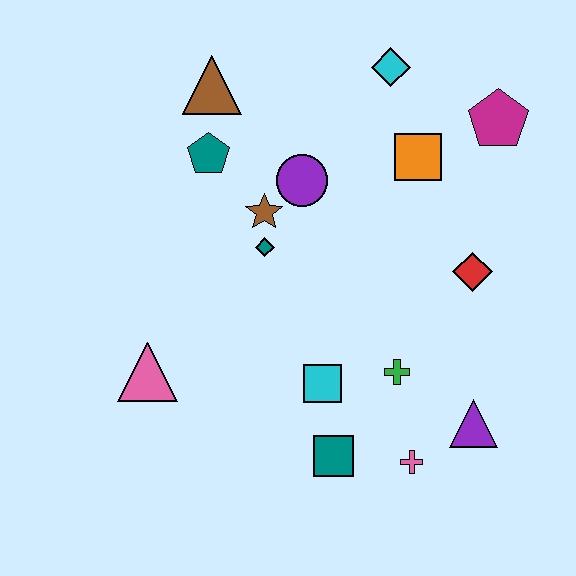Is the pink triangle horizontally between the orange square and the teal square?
No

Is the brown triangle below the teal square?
No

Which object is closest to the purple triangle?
The pink cross is closest to the purple triangle.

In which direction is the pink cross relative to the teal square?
The pink cross is to the right of the teal square.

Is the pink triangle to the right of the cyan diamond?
No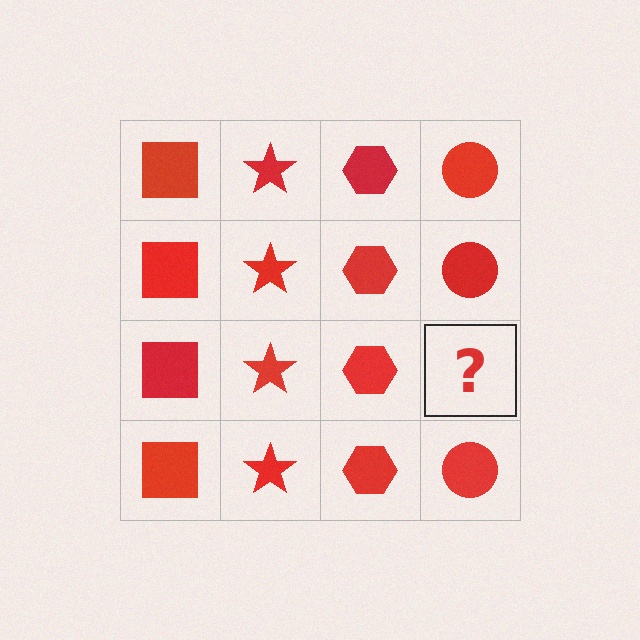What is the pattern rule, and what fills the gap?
The rule is that each column has a consistent shape. The gap should be filled with a red circle.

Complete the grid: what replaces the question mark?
The question mark should be replaced with a red circle.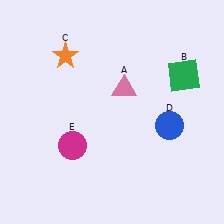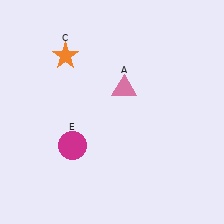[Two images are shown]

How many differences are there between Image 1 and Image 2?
There are 2 differences between the two images.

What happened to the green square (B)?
The green square (B) was removed in Image 2. It was in the top-right area of Image 1.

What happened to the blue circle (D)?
The blue circle (D) was removed in Image 2. It was in the bottom-right area of Image 1.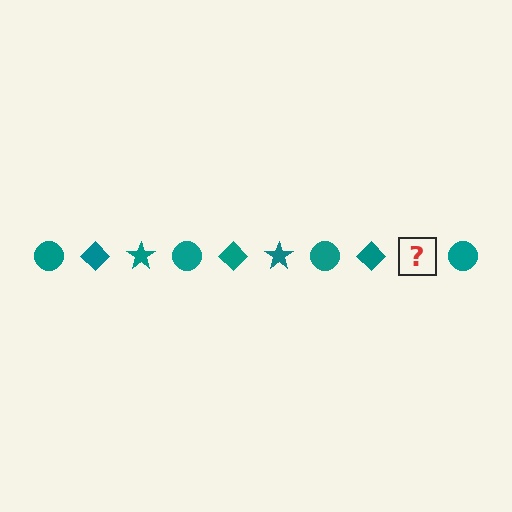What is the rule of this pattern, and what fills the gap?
The rule is that the pattern cycles through circle, diamond, star shapes in teal. The gap should be filled with a teal star.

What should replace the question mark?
The question mark should be replaced with a teal star.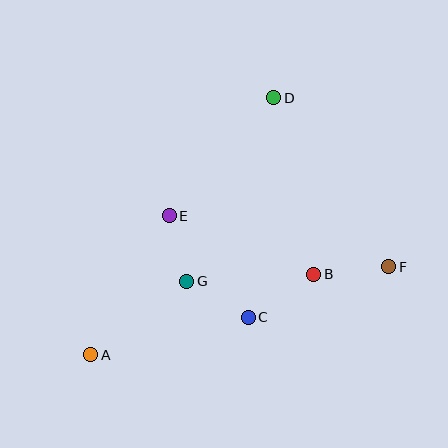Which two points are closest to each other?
Points E and G are closest to each other.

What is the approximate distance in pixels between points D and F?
The distance between D and F is approximately 204 pixels.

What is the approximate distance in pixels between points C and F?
The distance between C and F is approximately 149 pixels.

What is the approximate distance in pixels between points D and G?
The distance between D and G is approximately 203 pixels.